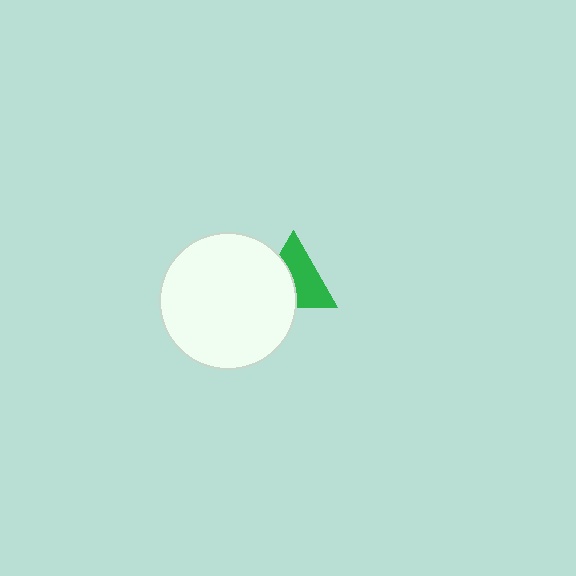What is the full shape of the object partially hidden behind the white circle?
The partially hidden object is a green triangle.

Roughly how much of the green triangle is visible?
About half of it is visible (roughly 57%).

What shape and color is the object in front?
The object in front is a white circle.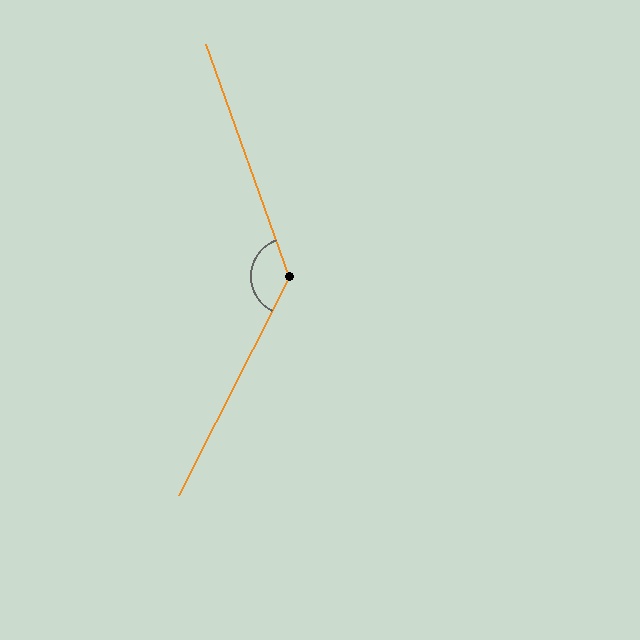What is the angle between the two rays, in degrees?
Approximately 133 degrees.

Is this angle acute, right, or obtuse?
It is obtuse.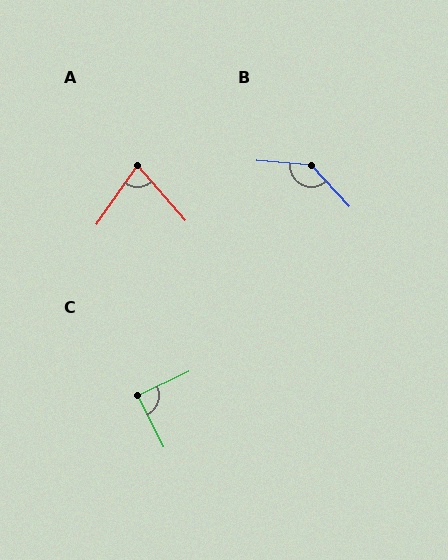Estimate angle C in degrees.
Approximately 89 degrees.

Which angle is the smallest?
A, at approximately 76 degrees.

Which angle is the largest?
B, at approximately 138 degrees.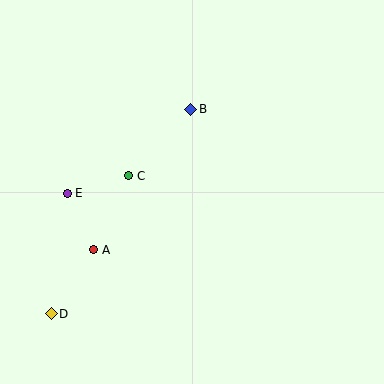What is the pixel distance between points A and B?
The distance between A and B is 170 pixels.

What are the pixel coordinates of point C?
Point C is at (129, 176).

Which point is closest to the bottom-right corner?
Point A is closest to the bottom-right corner.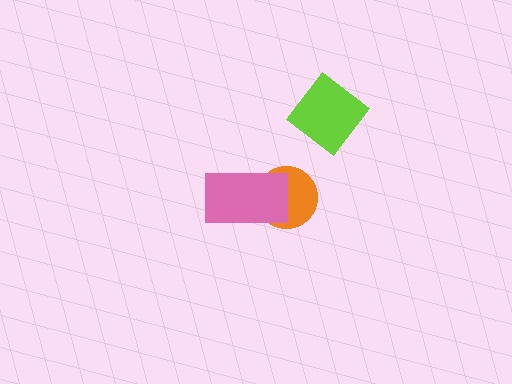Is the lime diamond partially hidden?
No, no other shape covers it.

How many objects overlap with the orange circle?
1 object overlaps with the orange circle.